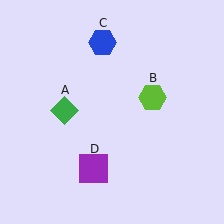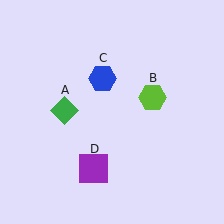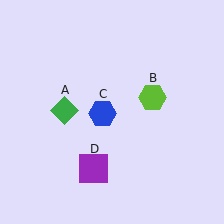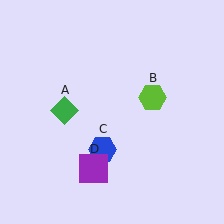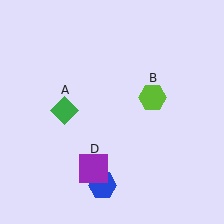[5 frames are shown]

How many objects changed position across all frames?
1 object changed position: blue hexagon (object C).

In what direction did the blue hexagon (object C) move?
The blue hexagon (object C) moved down.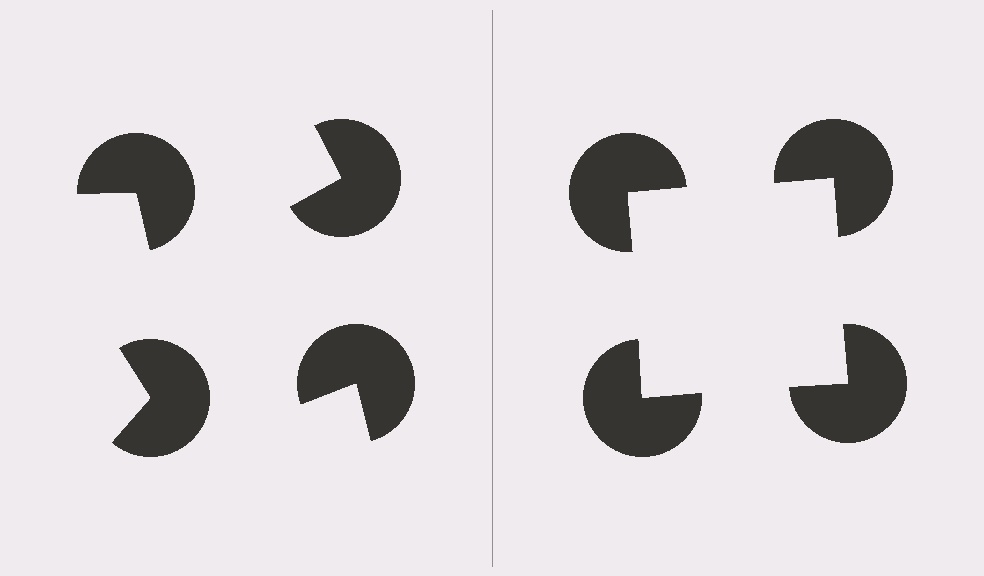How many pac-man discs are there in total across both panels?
8 — 4 on each side.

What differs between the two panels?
The pac-man discs are positioned identically on both sides; only the wedge orientations differ. On the right they align to a square; on the left they are misaligned.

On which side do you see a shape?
An illusory square appears on the right side. On the left side the wedge cuts are rotated, so no coherent shape forms.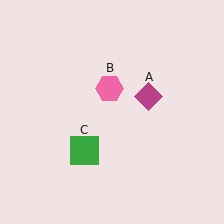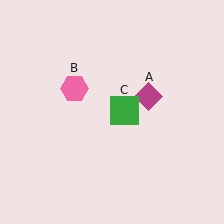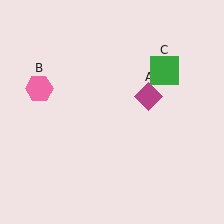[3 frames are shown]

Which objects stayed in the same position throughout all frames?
Magenta diamond (object A) remained stationary.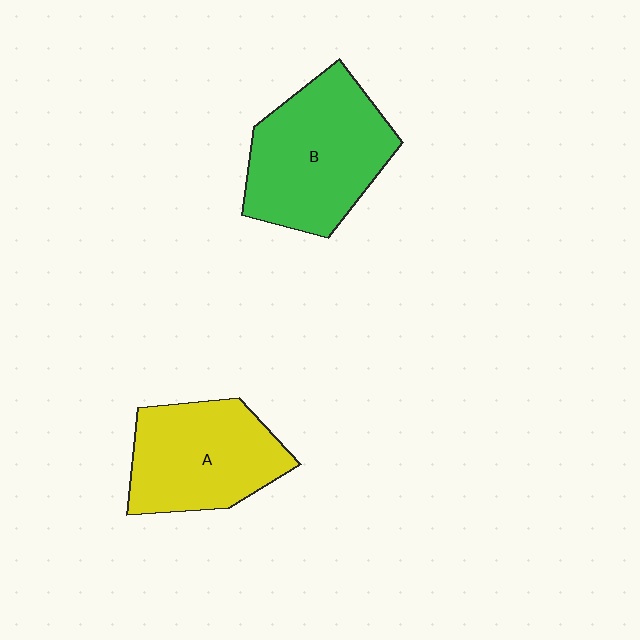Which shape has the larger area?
Shape B (green).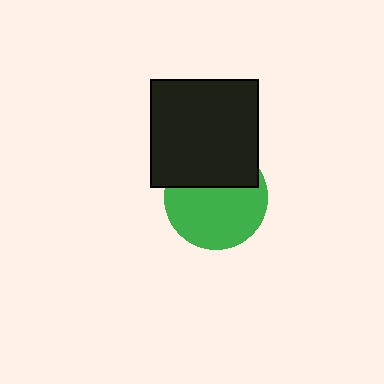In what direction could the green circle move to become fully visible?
The green circle could move down. That would shift it out from behind the black square entirely.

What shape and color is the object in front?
The object in front is a black square.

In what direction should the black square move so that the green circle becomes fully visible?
The black square should move up. That is the shortest direction to clear the overlap and leave the green circle fully visible.